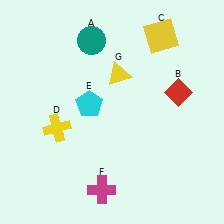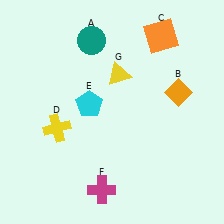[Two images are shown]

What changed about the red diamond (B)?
In Image 1, B is red. In Image 2, it changed to orange.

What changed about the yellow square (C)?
In Image 1, C is yellow. In Image 2, it changed to orange.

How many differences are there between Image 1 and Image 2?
There are 2 differences between the two images.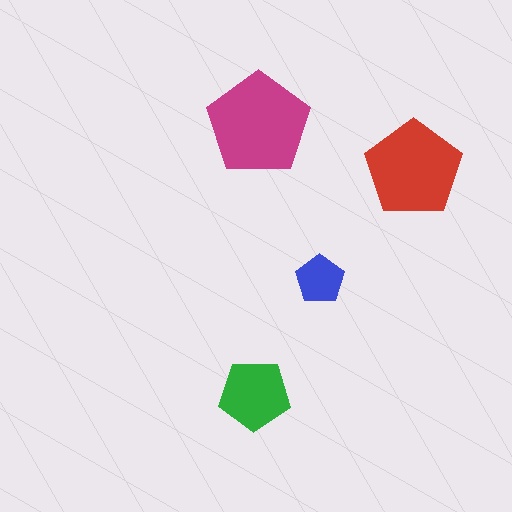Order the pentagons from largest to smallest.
the magenta one, the red one, the green one, the blue one.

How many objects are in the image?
There are 4 objects in the image.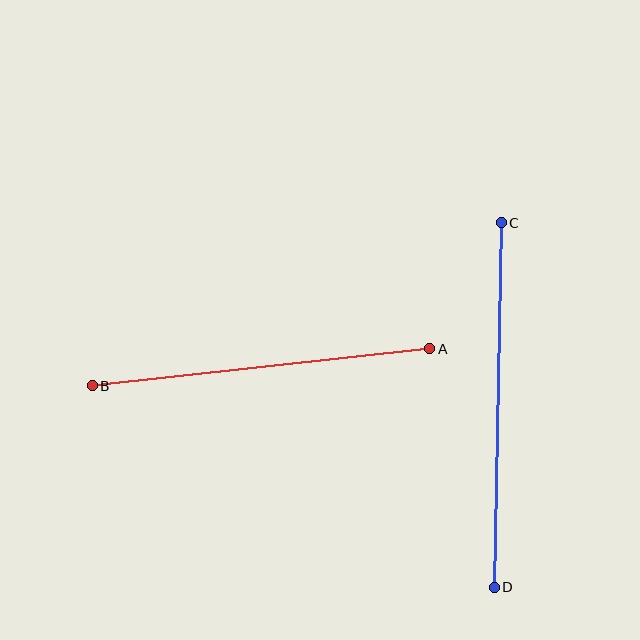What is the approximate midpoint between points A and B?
The midpoint is at approximately (261, 367) pixels.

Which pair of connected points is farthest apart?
Points C and D are farthest apart.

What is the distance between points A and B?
The distance is approximately 340 pixels.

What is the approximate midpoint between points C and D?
The midpoint is at approximately (498, 405) pixels.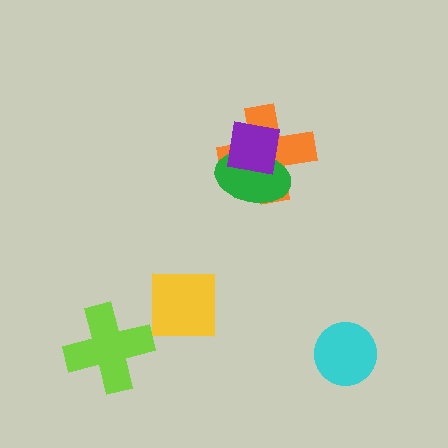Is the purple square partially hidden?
No, no other shape covers it.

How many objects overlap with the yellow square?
0 objects overlap with the yellow square.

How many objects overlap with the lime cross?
0 objects overlap with the lime cross.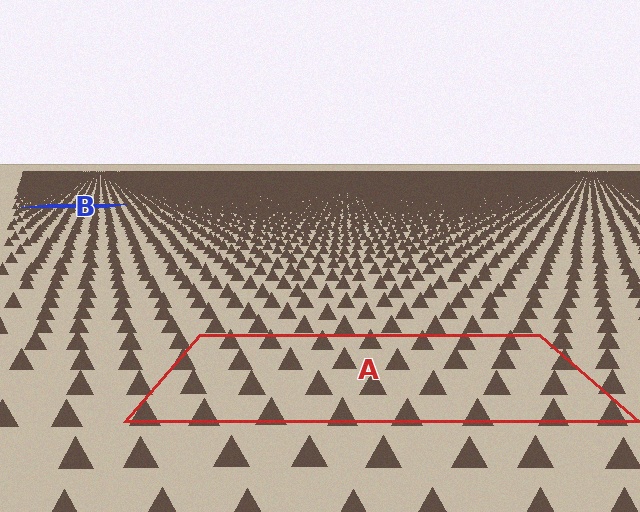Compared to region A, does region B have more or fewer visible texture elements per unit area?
Region B has more texture elements per unit area — they are packed more densely because it is farther away.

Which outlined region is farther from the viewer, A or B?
Region B is farther from the viewer — the texture elements inside it appear smaller and more densely packed.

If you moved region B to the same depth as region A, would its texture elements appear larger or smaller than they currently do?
They would appear larger. At a closer depth, the same texture elements are projected at a bigger on-screen size.